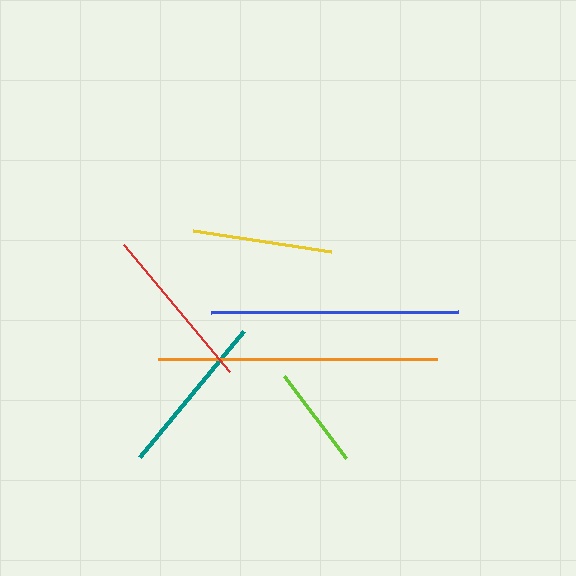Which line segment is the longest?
The orange line is the longest at approximately 279 pixels.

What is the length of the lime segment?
The lime segment is approximately 103 pixels long.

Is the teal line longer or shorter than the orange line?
The orange line is longer than the teal line.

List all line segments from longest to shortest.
From longest to shortest: orange, blue, red, teal, yellow, lime.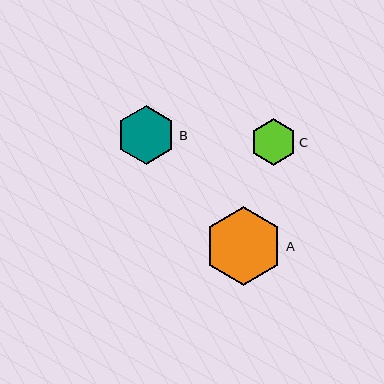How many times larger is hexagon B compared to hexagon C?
Hexagon B is approximately 1.3 times the size of hexagon C.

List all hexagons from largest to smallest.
From largest to smallest: A, B, C.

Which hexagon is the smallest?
Hexagon C is the smallest with a size of approximately 46 pixels.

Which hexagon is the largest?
Hexagon A is the largest with a size of approximately 79 pixels.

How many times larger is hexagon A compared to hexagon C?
Hexagon A is approximately 1.7 times the size of hexagon C.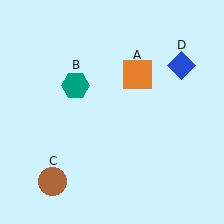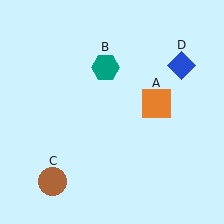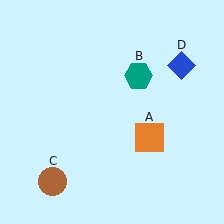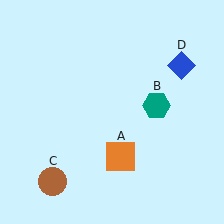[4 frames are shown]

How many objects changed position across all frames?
2 objects changed position: orange square (object A), teal hexagon (object B).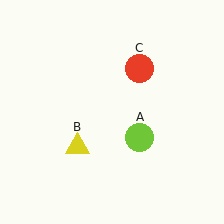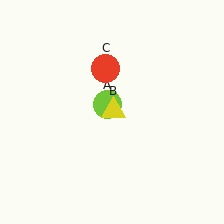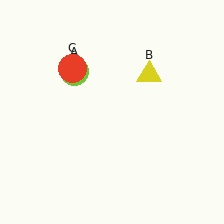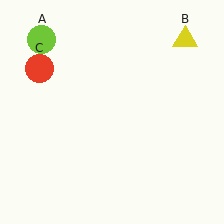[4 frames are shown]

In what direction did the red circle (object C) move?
The red circle (object C) moved left.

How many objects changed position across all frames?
3 objects changed position: lime circle (object A), yellow triangle (object B), red circle (object C).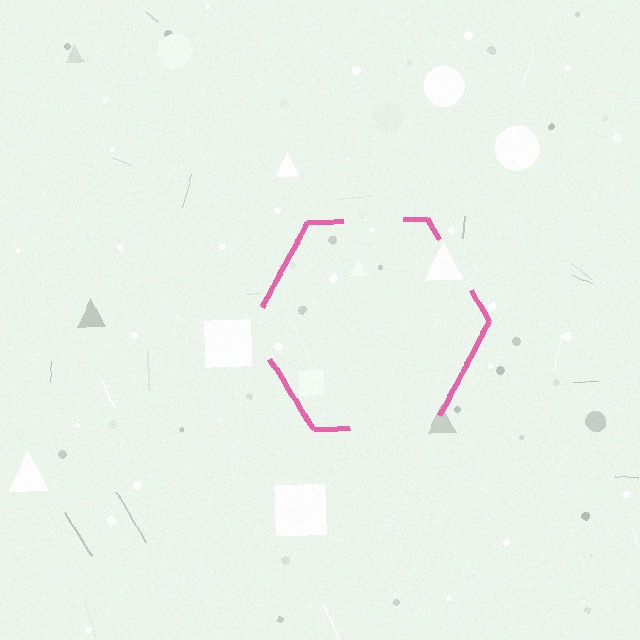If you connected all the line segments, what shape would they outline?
They would outline a hexagon.